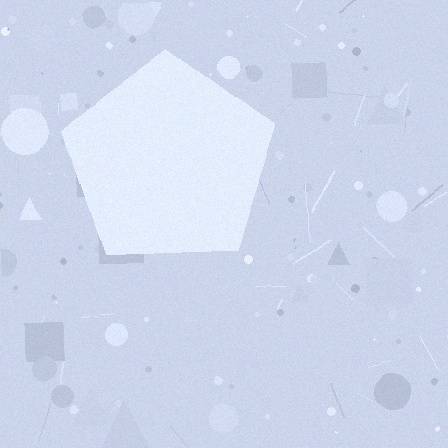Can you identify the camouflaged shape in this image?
The camouflaged shape is a pentagon.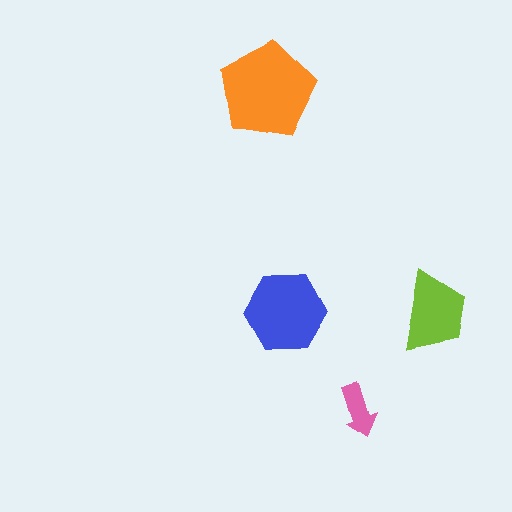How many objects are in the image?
There are 4 objects in the image.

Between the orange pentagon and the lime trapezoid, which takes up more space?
The orange pentagon.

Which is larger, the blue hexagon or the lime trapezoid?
The blue hexagon.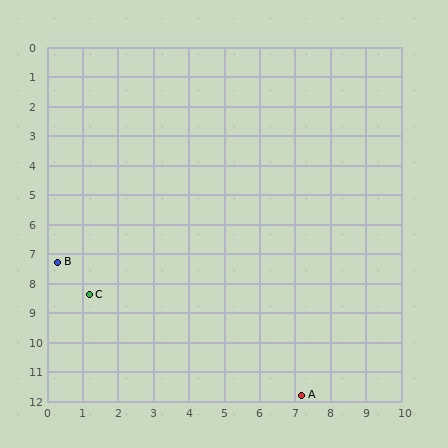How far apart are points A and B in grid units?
Points A and B are about 8.2 grid units apart.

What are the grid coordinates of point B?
Point B is at approximately (0.3, 7.3).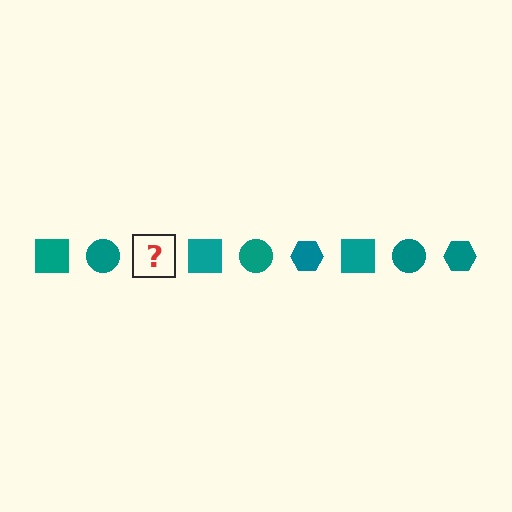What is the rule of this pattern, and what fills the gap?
The rule is that the pattern cycles through square, circle, hexagon shapes in teal. The gap should be filled with a teal hexagon.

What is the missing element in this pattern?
The missing element is a teal hexagon.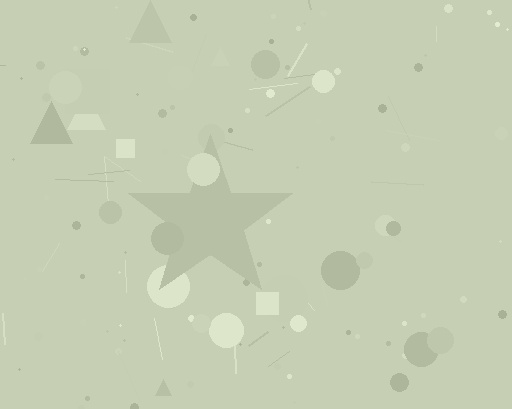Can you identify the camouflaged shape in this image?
The camouflaged shape is a star.